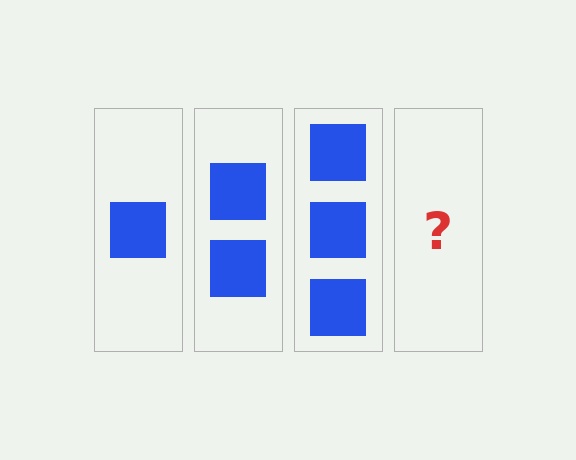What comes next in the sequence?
The next element should be 4 squares.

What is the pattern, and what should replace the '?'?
The pattern is that each step adds one more square. The '?' should be 4 squares.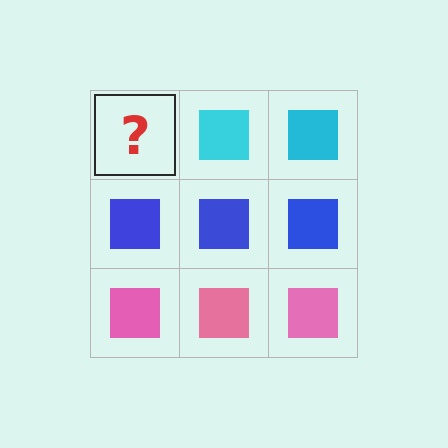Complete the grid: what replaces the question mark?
The question mark should be replaced with a cyan square.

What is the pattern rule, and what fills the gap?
The rule is that each row has a consistent color. The gap should be filled with a cyan square.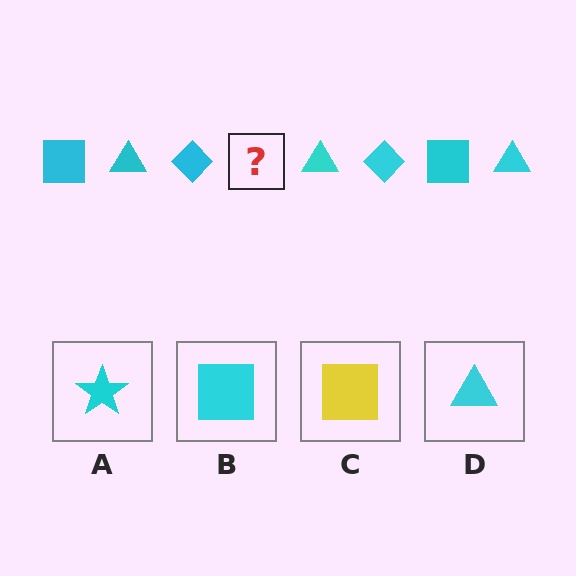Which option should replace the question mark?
Option B.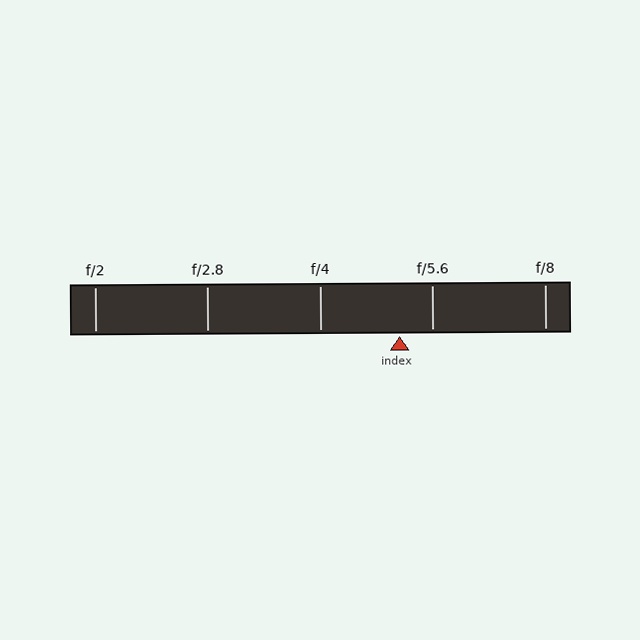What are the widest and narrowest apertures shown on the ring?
The widest aperture shown is f/2 and the narrowest is f/8.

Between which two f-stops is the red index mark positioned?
The index mark is between f/4 and f/5.6.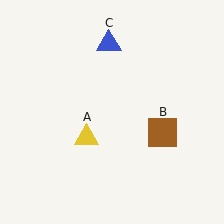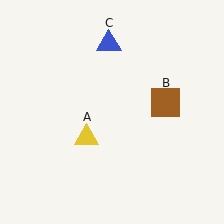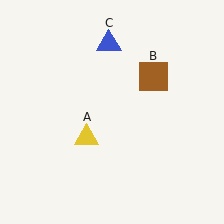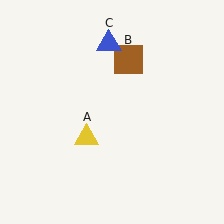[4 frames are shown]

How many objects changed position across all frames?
1 object changed position: brown square (object B).